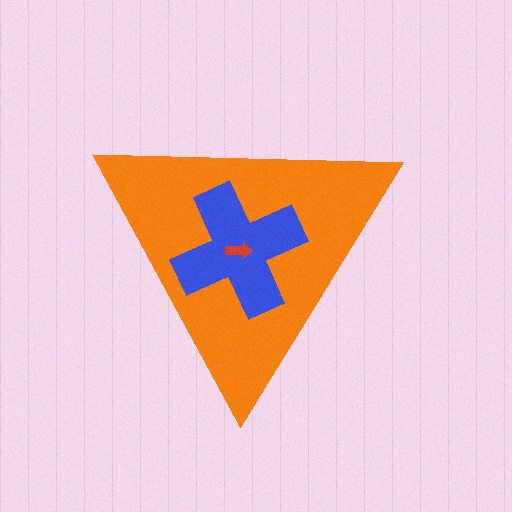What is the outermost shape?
The orange triangle.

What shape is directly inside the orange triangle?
The blue cross.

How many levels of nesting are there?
3.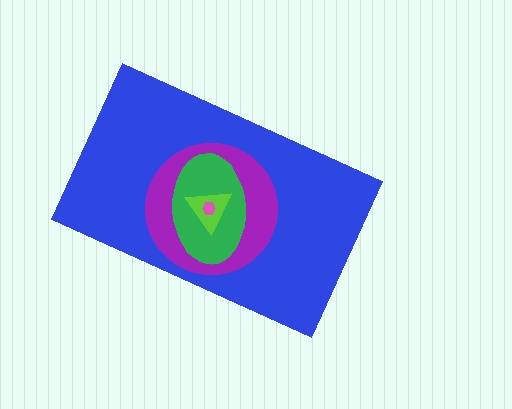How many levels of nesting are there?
5.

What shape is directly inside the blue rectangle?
The purple circle.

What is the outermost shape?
The blue rectangle.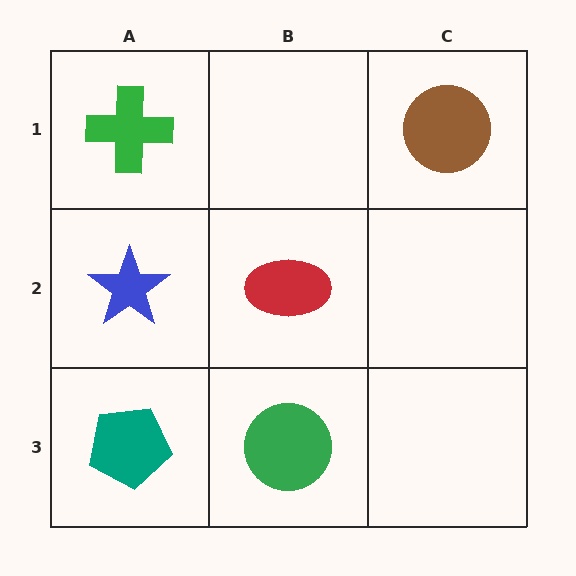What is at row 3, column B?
A green circle.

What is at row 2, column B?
A red ellipse.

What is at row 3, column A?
A teal pentagon.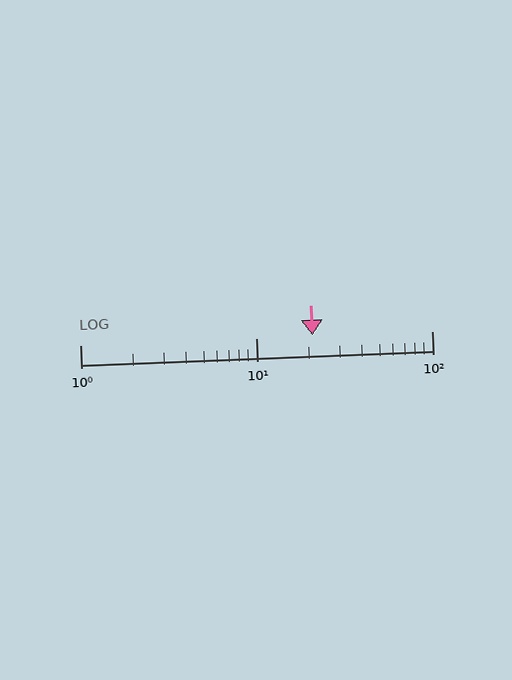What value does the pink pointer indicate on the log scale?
The pointer indicates approximately 21.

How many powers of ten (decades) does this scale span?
The scale spans 2 decades, from 1 to 100.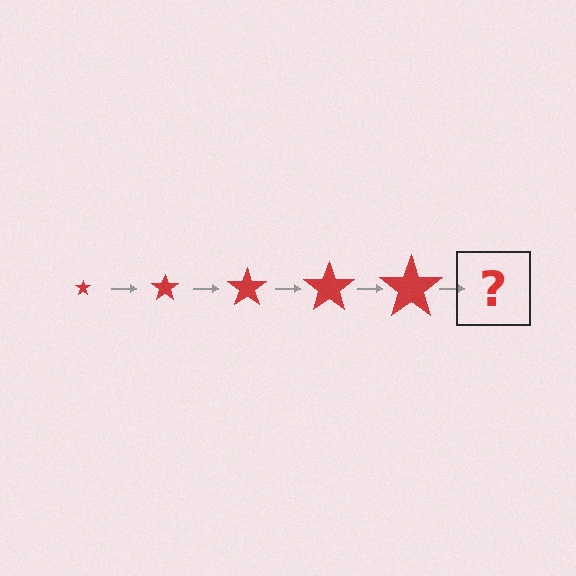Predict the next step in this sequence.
The next step is a red star, larger than the previous one.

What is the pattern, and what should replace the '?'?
The pattern is that the star gets progressively larger each step. The '?' should be a red star, larger than the previous one.